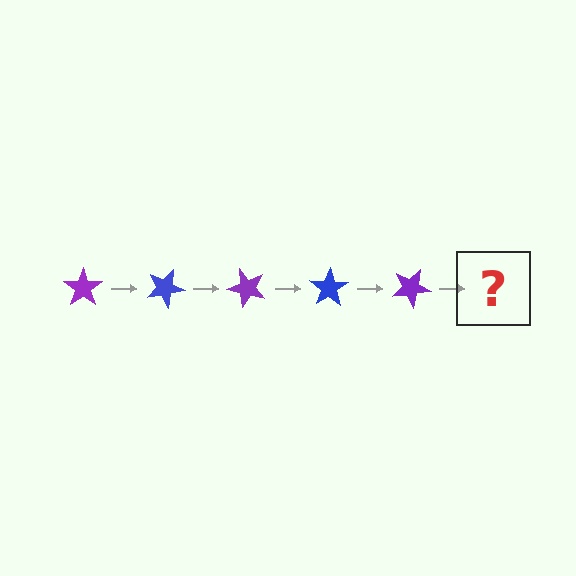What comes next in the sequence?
The next element should be a blue star, rotated 125 degrees from the start.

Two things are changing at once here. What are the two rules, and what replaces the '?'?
The two rules are that it rotates 25 degrees each step and the color cycles through purple and blue. The '?' should be a blue star, rotated 125 degrees from the start.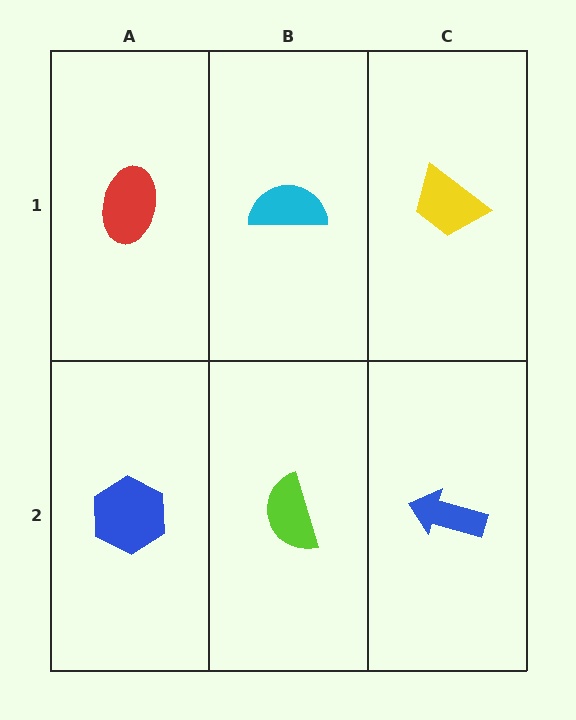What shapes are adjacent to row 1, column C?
A blue arrow (row 2, column C), a cyan semicircle (row 1, column B).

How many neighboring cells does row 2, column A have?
2.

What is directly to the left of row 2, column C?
A lime semicircle.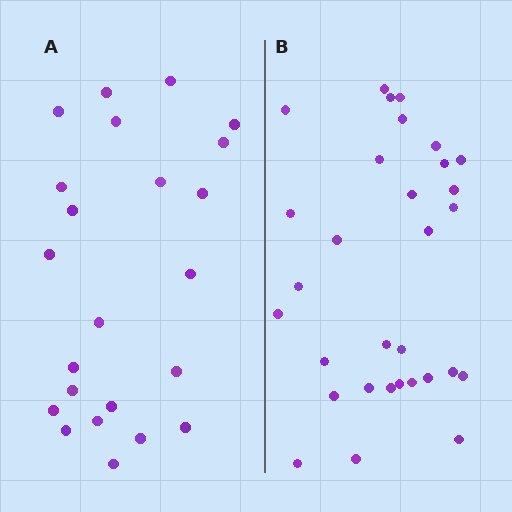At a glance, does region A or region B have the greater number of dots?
Region B (the right region) has more dots.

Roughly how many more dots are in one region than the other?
Region B has roughly 8 or so more dots than region A.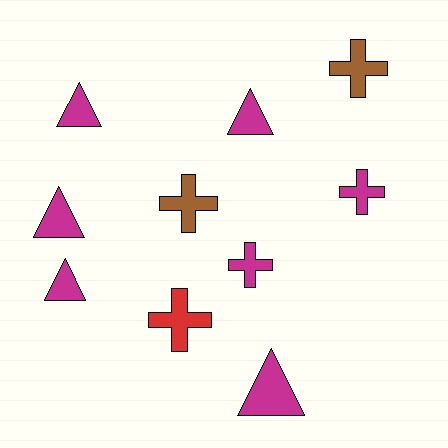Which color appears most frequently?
Magenta, with 7 objects.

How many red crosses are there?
There is 1 red cross.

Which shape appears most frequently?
Triangle, with 5 objects.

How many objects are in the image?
There are 10 objects.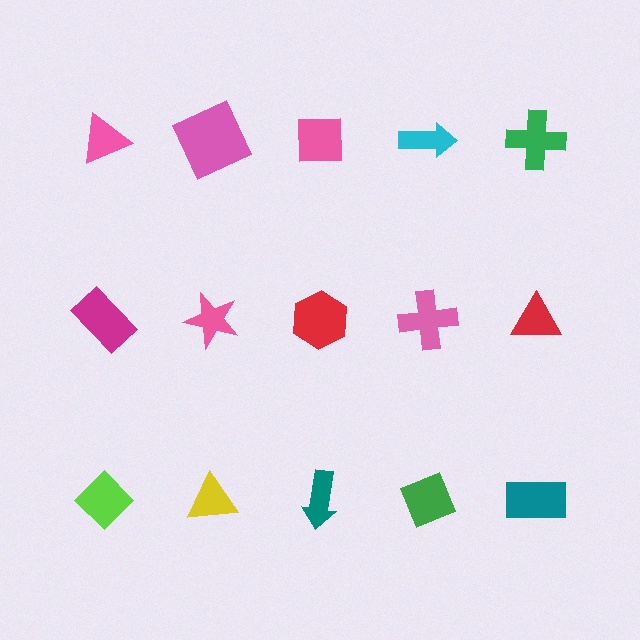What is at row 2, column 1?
A magenta rectangle.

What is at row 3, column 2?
A yellow triangle.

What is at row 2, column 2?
A pink star.